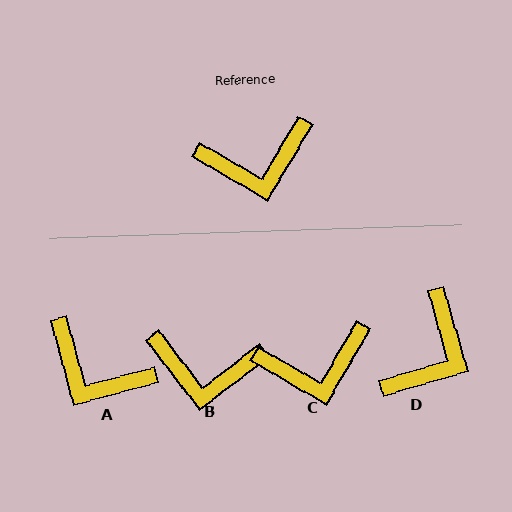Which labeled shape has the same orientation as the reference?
C.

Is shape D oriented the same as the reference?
No, it is off by about 46 degrees.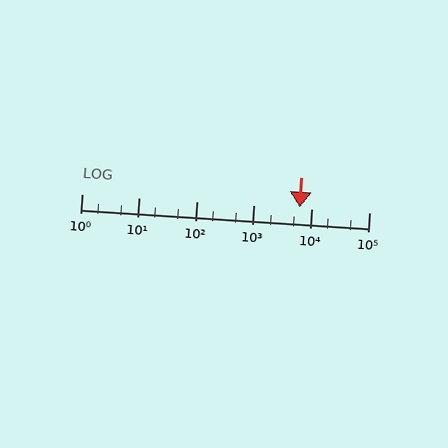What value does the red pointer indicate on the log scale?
The pointer indicates approximately 6200.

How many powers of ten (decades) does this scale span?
The scale spans 5 decades, from 1 to 100000.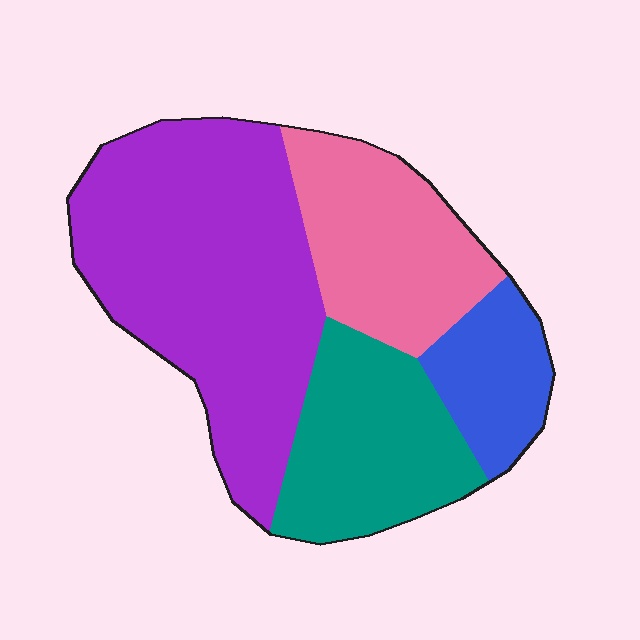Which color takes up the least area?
Blue, at roughly 10%.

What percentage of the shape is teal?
Teal takes up about one fifth (1/5) of the shape.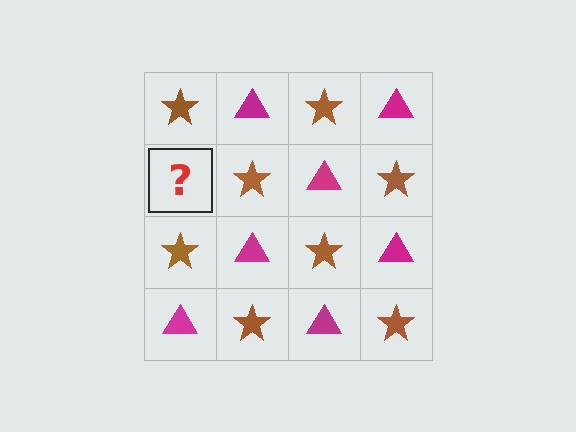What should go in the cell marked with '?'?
The missing cell should contain a magenta triangle.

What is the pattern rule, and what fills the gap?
The rule is that it alternates brown star and magenta triangle in a checkerboard pattern. The gap should be filled with a magenta triangle.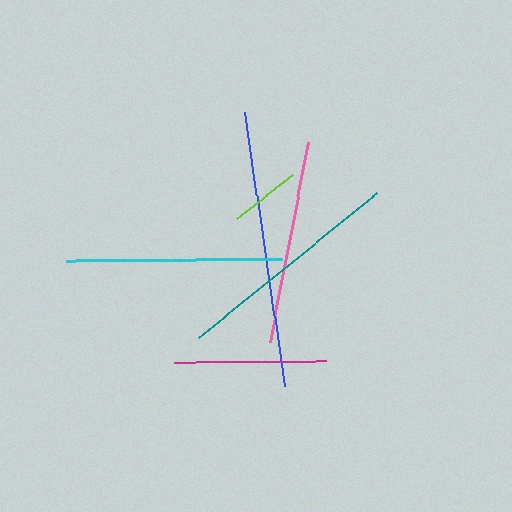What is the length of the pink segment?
The pink segment is approximately 204 pixels long.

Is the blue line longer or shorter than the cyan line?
The blue line is longer than the cyan line.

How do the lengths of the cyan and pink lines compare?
The cyan and pink lines are approximately the same length.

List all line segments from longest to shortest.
From longest to shortest: blue, teal, cyan, pink, magenta, lime.